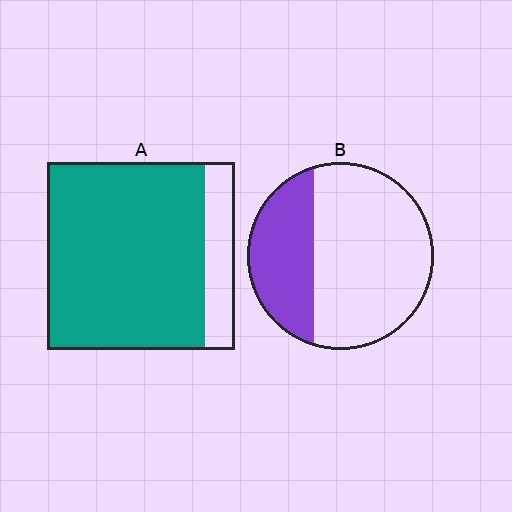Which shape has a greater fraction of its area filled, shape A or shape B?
Shape A.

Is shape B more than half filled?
No.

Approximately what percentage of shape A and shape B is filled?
A is approximately 85% and B is approximately 30%.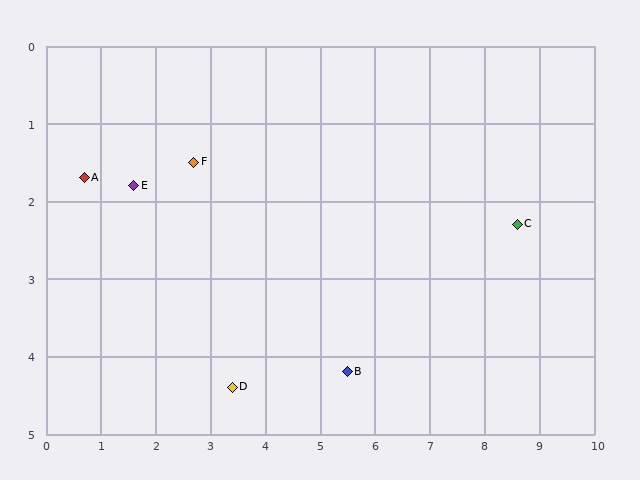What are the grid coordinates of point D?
Point D is at approximately (3.4, 4.4).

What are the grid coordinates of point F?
Point F is at approximately (2.7, 1.5).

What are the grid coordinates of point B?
Point B is at approximately (5.5, 4.2).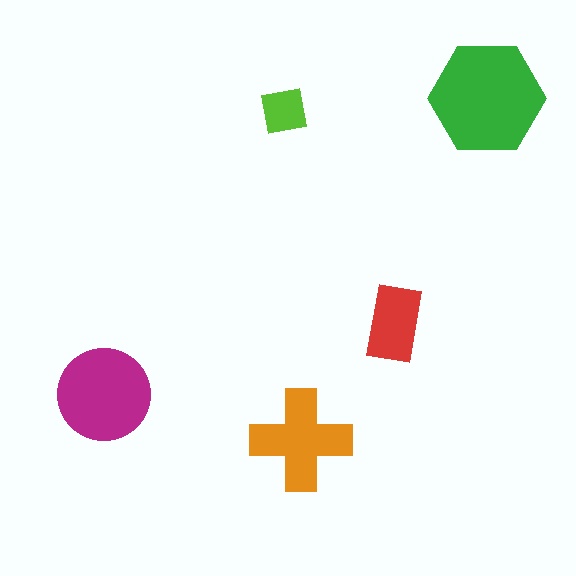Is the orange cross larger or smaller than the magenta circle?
Smaller.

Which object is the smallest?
The lime square.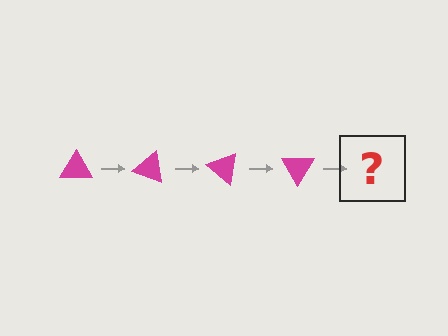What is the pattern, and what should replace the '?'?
The pattern is that the triangle rotates 20 degrees each step. The '?' should be a magenta triangle rotated 80 degrees.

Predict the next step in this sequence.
The next step is a magenta triangle rotated 80 degrees.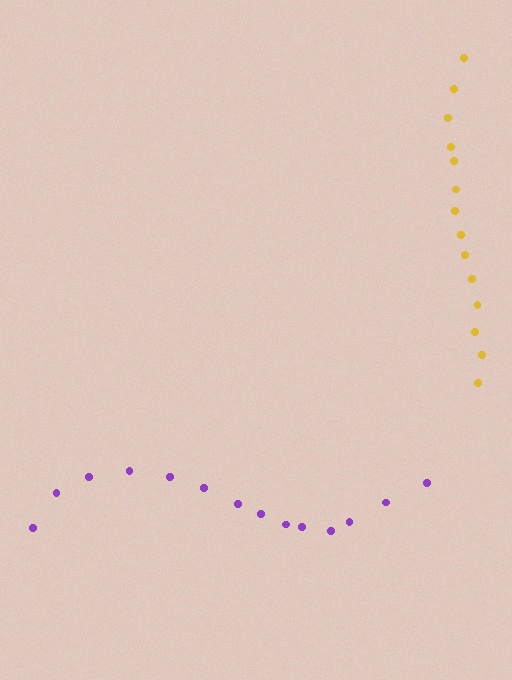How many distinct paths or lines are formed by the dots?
There are 2 distinct paths.